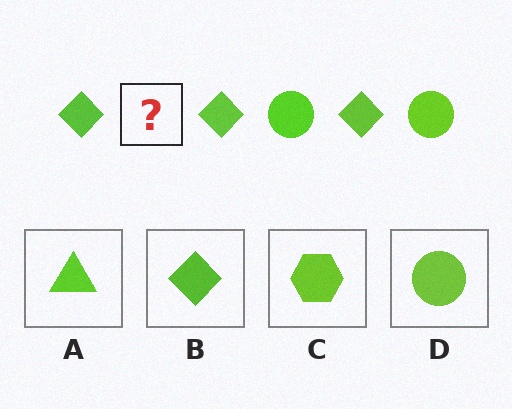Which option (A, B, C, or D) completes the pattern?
D.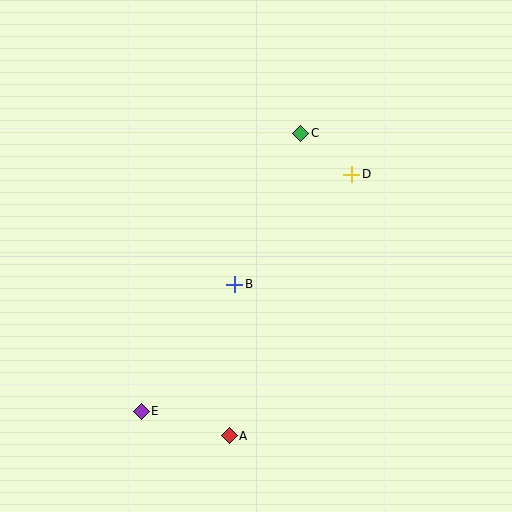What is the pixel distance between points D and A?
The distance between D and A is 289 pixels.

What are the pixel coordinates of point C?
Point C is at (301, 133).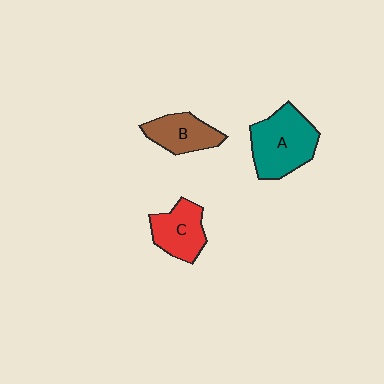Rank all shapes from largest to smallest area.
From largest to smallest: A (teal), C (red), B (brown).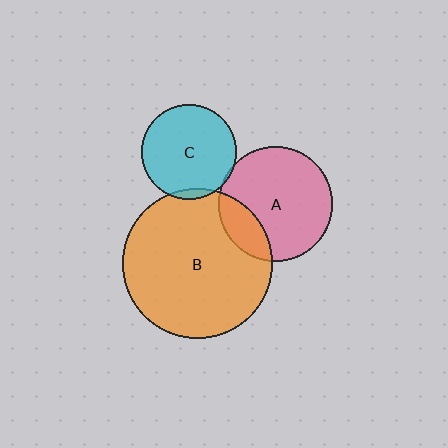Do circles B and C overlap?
Yes.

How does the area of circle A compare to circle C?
Approximately 1.5 times.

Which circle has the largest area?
Circle B (orange).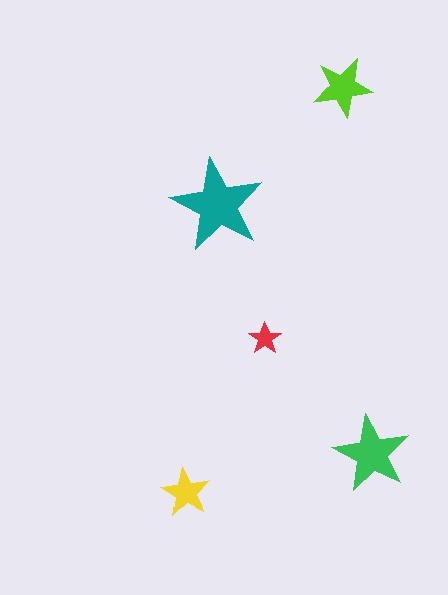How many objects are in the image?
There are 5 objects in the image.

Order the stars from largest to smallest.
the teal one, the green one, the lime one, the yellow one, the red one.